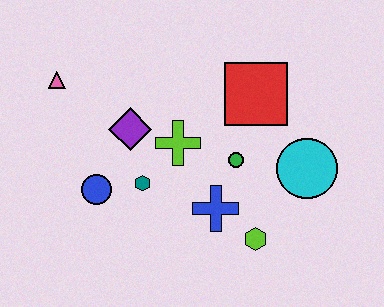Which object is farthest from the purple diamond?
The cyan circle is farthest from the purple diamond.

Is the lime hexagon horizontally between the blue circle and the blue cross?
No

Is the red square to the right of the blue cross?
Yes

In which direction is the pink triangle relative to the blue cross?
The pink triangle is to the left of the blue cross.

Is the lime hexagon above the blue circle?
No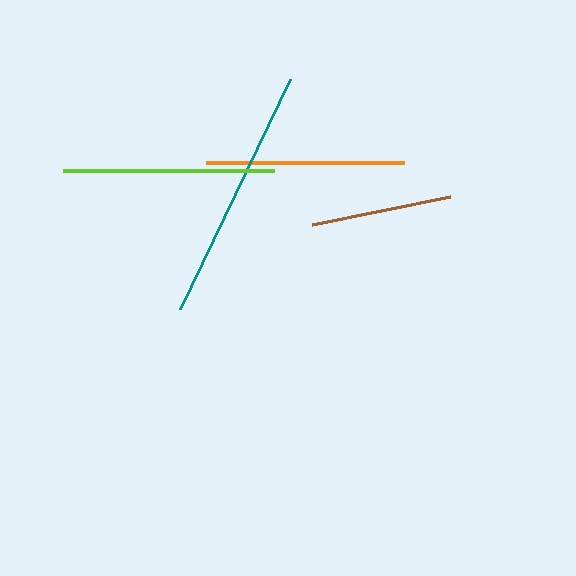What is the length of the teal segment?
The teal segment is approximately 255 pixels long.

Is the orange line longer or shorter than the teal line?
The teal line is longer than the orange line.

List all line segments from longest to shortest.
From longest to shortest: teal, lime, orange, brown.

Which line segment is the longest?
The teal line is the longest at approximately 255 pixels.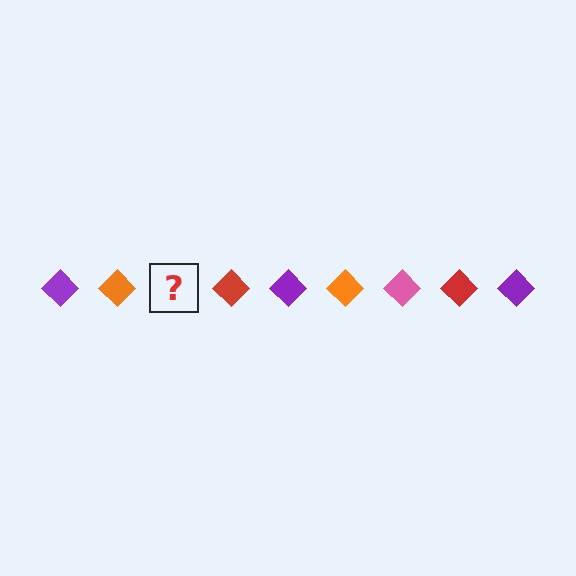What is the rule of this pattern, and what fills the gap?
The rule is that the pattern cycles through purple, orange, pink, red diamonds. The gap should be filled with a pink diamond.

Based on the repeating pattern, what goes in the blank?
The blank should be a pink diamond.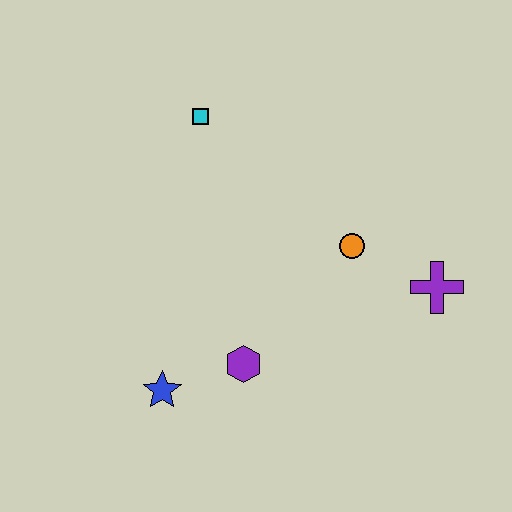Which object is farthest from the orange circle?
The blue star is farthest from the orange circle.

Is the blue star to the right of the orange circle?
No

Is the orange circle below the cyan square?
Yes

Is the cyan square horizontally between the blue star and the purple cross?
Yes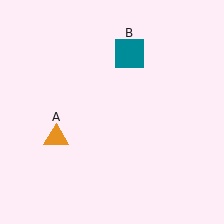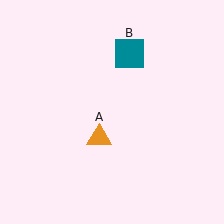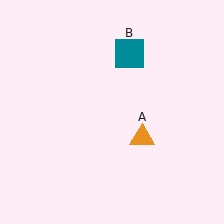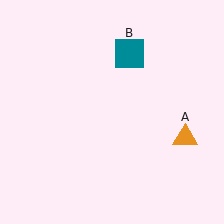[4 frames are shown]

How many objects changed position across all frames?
1 object changed position: orange triangle (object A).